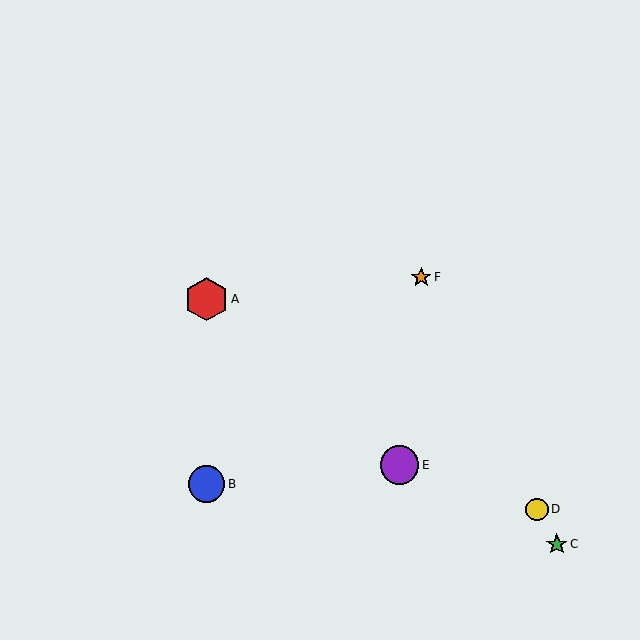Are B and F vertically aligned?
No, B is at x≈206 and F is at x≈421.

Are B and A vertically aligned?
Yes, both are at x≈206.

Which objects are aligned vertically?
Objects A, B are aligned vertically.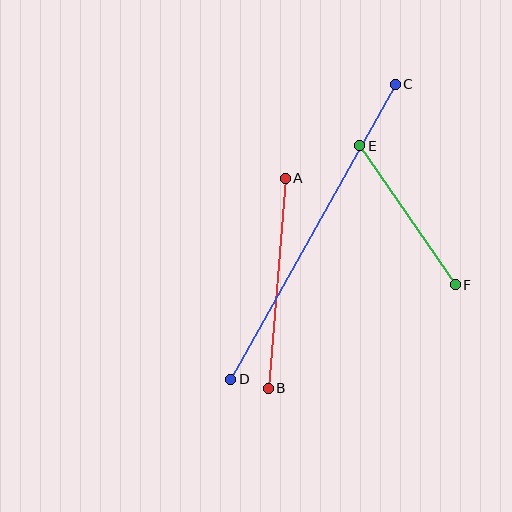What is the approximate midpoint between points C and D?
The midpoint is at approximately (313, 232) pixels.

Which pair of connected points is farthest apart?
Points C and D are farthest apart.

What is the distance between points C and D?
The distance is approximately 338 pixels.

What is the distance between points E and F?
The distance is approximately 169 pixels.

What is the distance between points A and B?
The distance is approximately 211 pixels.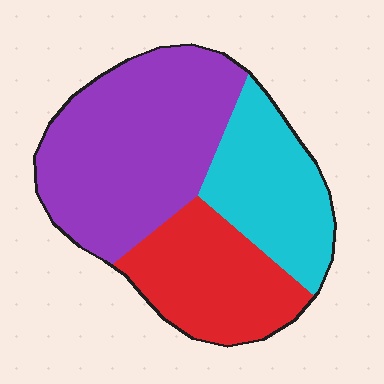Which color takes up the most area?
Purple, at roughly 45%.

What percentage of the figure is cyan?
Cyan takes up about one quarter (1/4) of the figure.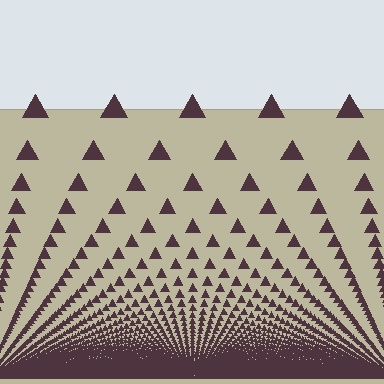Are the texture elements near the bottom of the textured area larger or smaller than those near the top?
Smaller. The gradient is inverted — elements near the bottom are smaller and denser.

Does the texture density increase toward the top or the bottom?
Density increases toward the bottom.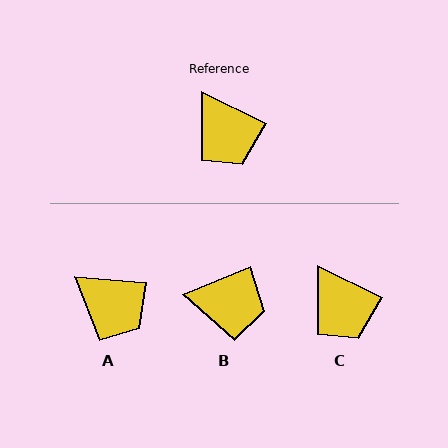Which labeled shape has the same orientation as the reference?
C.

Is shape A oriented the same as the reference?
No, it is off by about 22 degrees.